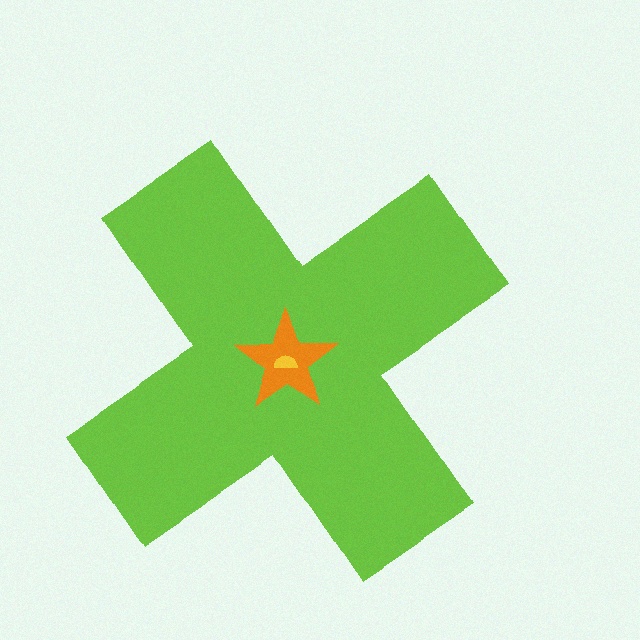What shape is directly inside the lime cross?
The orange star.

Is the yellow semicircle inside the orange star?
Yes.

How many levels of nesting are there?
3.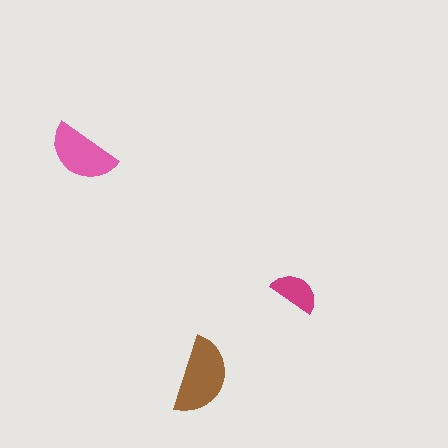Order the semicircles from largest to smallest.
the brown one, the pink one, the magenta one.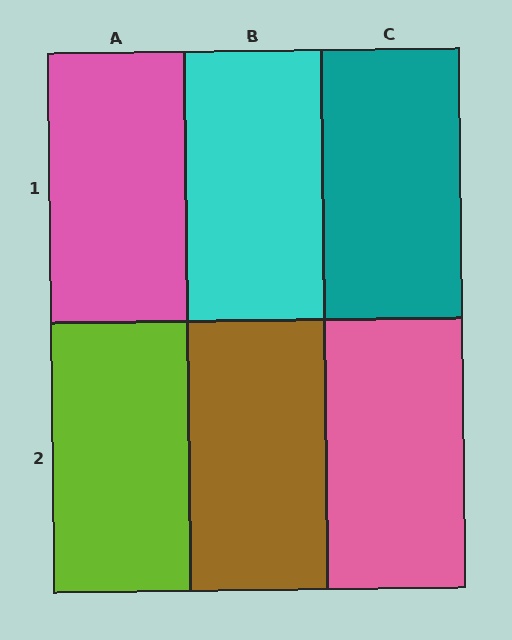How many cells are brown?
1 cell is brown.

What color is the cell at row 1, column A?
Pink.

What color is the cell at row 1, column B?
Cyan.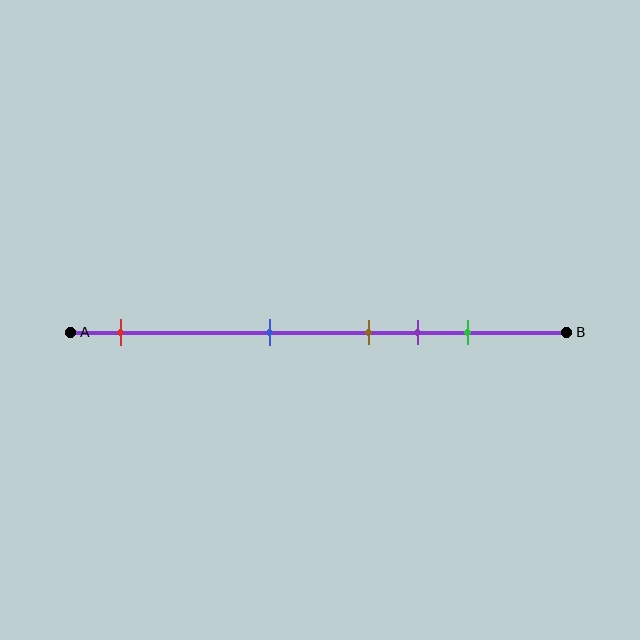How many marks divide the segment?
There are 5 marks dividing the segment.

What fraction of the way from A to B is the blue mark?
The blue mark is approximately 40% (0.4) of the way from A to B.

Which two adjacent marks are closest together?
The brown and purple marks are the closest adjacent pair.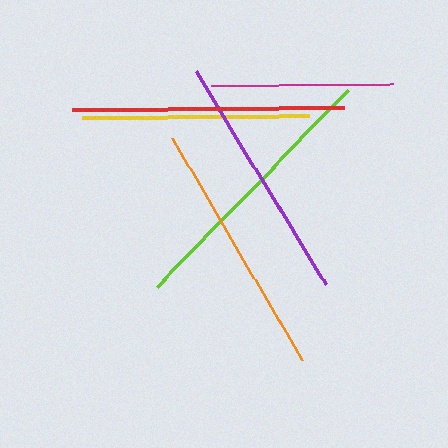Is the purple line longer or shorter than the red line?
The red line is longer than the purple line.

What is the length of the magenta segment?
The magenta segment is approximately 182 pixels long.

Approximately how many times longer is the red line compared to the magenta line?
The red line is approximately 1.5 times the length of the magenta line.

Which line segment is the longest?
The lime line is the longest at approximately 275 pixels.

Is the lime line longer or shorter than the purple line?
The lime line is longer than the purple line.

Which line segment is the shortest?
The magenta line is the shortest at approximately 182 pixels.